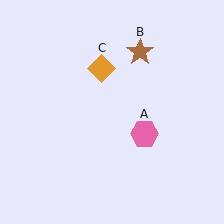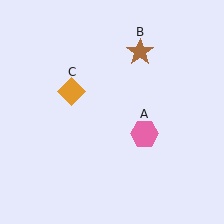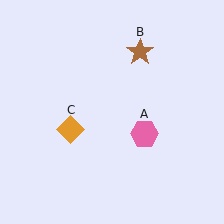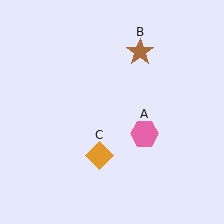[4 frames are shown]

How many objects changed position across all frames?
1 object changed position: orange diamond (object C).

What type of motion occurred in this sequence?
The orange diamond (object C) rotated counterclockwise around the center of the scene.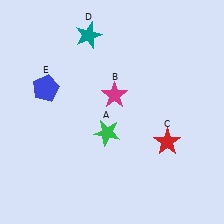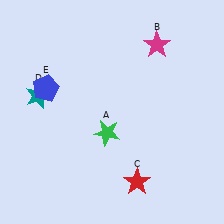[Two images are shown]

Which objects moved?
The objects that moved are: the magenta star (B), the red star (C), the teal star (D).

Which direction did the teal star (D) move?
The teal star (D) moved down.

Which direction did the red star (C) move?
The red star (C) moved down.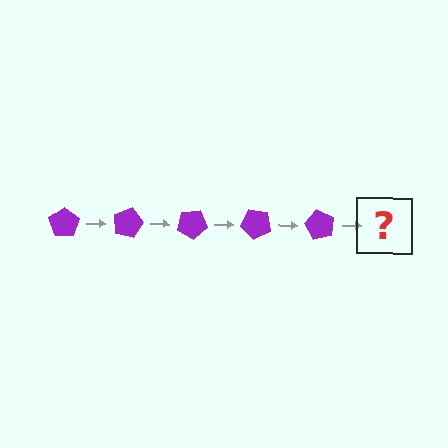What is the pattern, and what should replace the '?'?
The pattern is that the pentagon rotates 15 degrees each step. The '?' should be a purple pentagon rotated 75 degrees.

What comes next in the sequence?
The next element should be a purple pentagon rotated 75 degrees.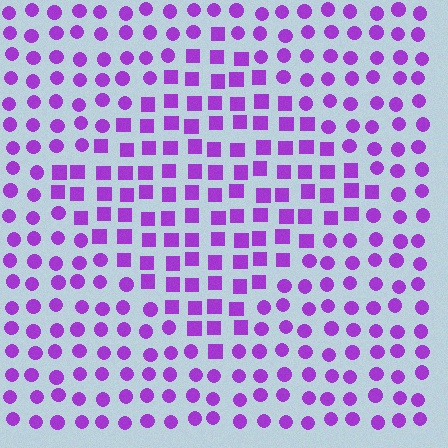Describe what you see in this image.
The image is filled with small purple elements arranged in a uniform grid. A diamond-shaped region contains squares, while the surrounding area contains circles. The boundary is defined purely by the change in element shape.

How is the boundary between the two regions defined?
The boundary is defined by a change in element shape: squares inside vs. circles outside. All elements share the same color and spacing.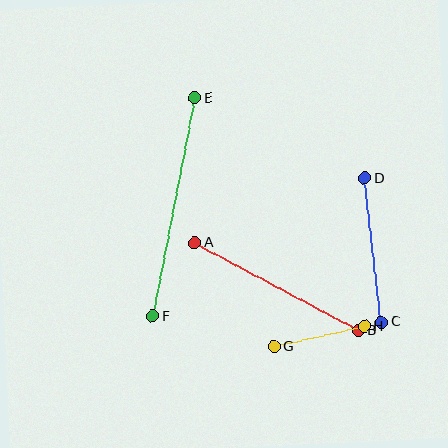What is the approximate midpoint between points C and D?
The midpoint is at approximately (373, 250) pixels.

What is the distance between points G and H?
The distance is approximately 92 pixels.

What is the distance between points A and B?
The distance is approximately 186 pixels.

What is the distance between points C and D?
The distance is approximately 145 pixels.